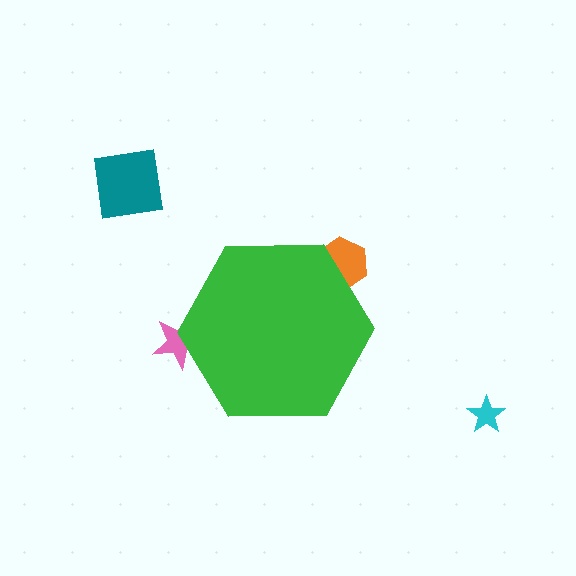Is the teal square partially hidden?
No, the teal square is fully visible.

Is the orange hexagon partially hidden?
Yes, the orange hexagon is partially hidden behind the green hexagon.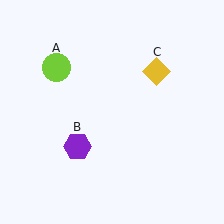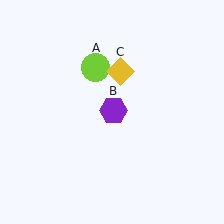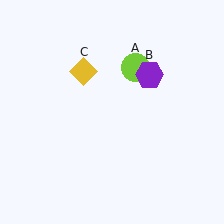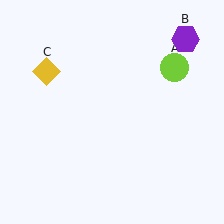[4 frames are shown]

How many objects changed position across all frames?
3 objects changed position: lime circle (object A), purple hexagon (object B), yellow diamond (object C).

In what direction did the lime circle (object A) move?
The lime circle (object A) moved right.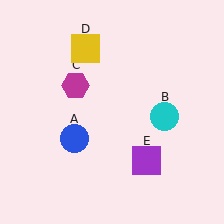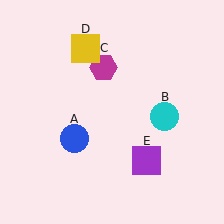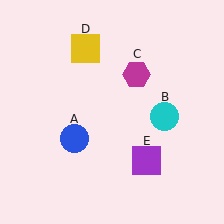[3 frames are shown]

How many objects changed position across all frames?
1 object changed position: magenta hexagon (object C).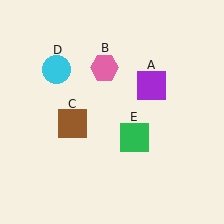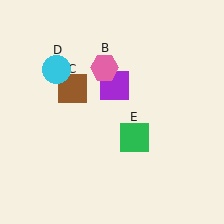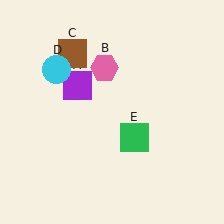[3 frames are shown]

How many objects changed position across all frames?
2 objects changed position: purple square (object A), brown square (object C).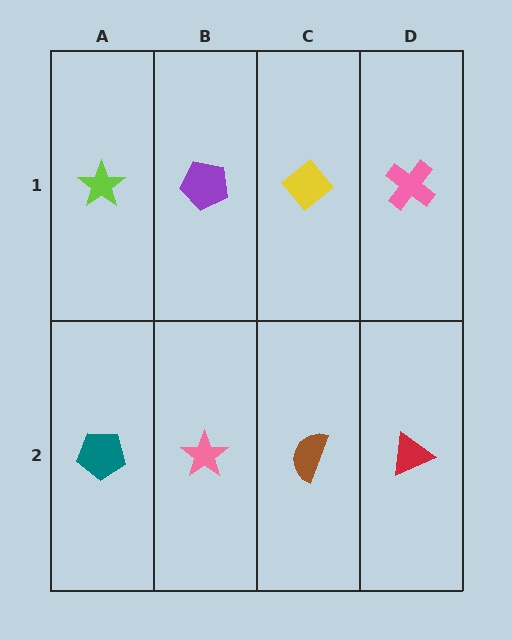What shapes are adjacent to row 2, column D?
A pink cross (row 1, column D), a brown semicircle (row 2, column C).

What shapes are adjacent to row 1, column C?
A brown semicircle (row 2, column C), a purple pentagon (row 1, column B), a pink cross (row 1, column D).